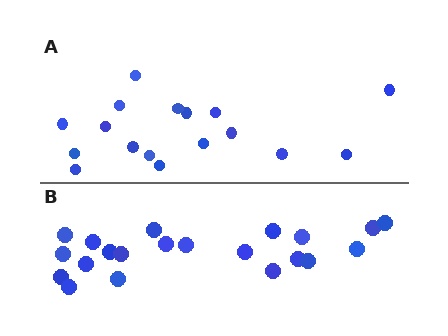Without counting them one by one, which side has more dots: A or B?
Region B (the bottom region) has more dots.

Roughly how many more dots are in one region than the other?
Region B has about 4 more dots than region A.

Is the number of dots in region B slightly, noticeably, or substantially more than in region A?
Region B has only slightly more — the two regions are fairly close. The ratio is roughly 1.2 to 1.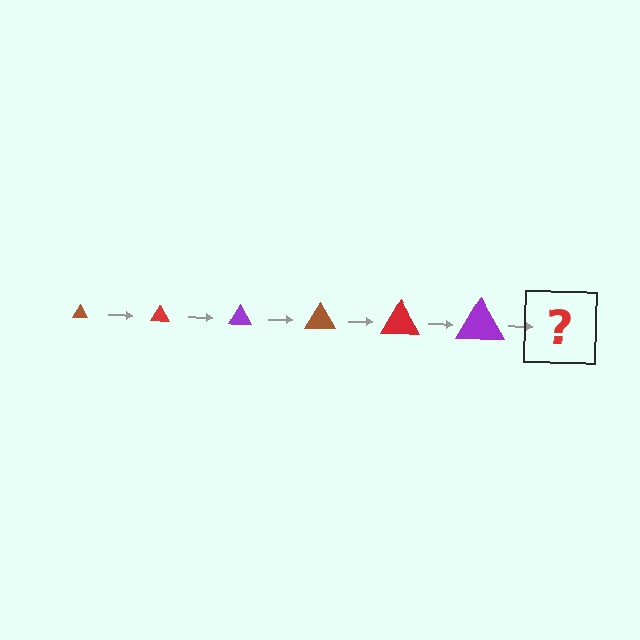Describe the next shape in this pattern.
It should be a brown triangle, larger than the previous one.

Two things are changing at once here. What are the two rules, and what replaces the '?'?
The two rules are that the triangle grows larger each step and the color cycles through brown, red, and purple. The '?' should be a brown triangle, larger than the previous one.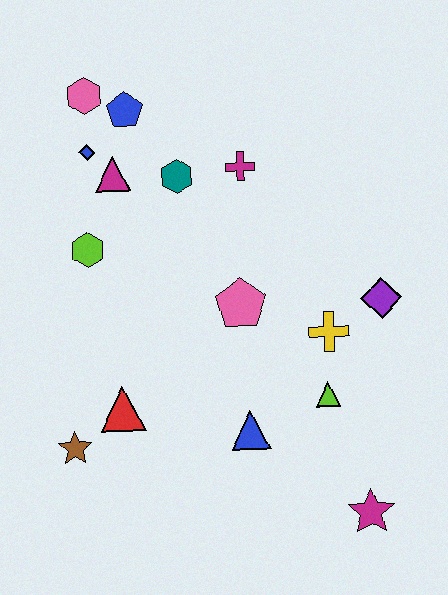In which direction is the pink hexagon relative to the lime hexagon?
The pink hexagon is above the lime hexagon.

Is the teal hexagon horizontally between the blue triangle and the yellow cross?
No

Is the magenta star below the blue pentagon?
Yes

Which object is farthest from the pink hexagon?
The magenta star is farthest from the pink hexagon.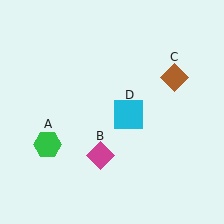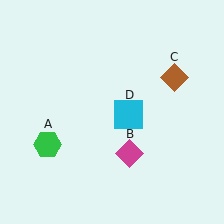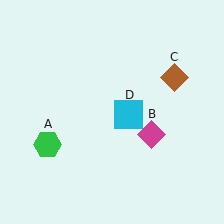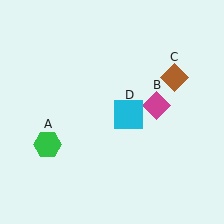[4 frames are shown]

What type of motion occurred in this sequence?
The magenta diamond (object B) rotated counterclockwise around the center of the scene.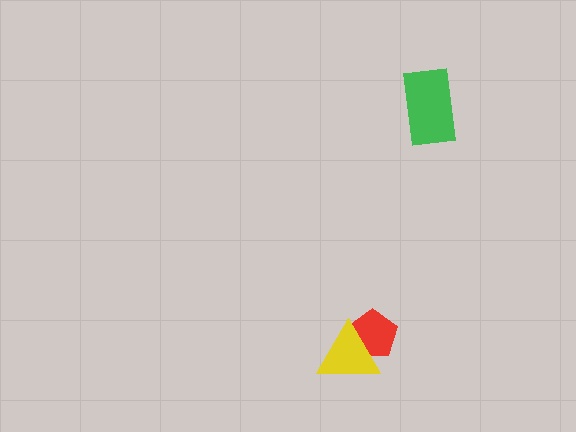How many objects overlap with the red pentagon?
1 object overlaps with the red pentagon.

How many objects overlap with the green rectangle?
0 objects overlap with the green rectangle.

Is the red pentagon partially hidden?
Yes, it is partially covered by another shape.